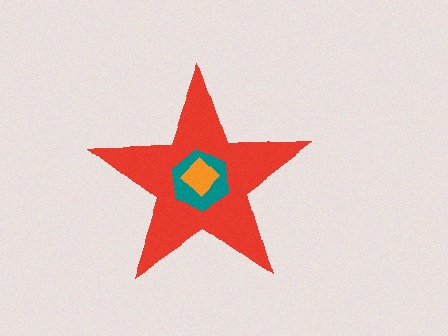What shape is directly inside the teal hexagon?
The orange diamond.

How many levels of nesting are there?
3.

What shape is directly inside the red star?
The teal hexagon.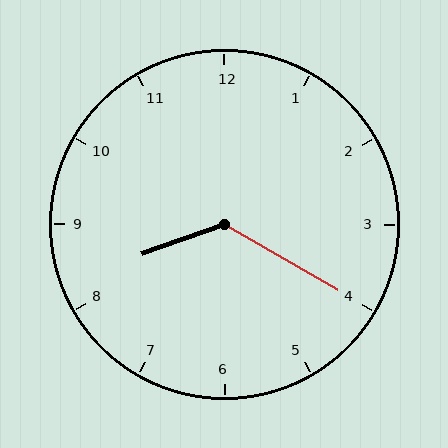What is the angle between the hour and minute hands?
Approximately 130 degrees.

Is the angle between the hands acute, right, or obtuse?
It is obtuse.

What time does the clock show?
8:20.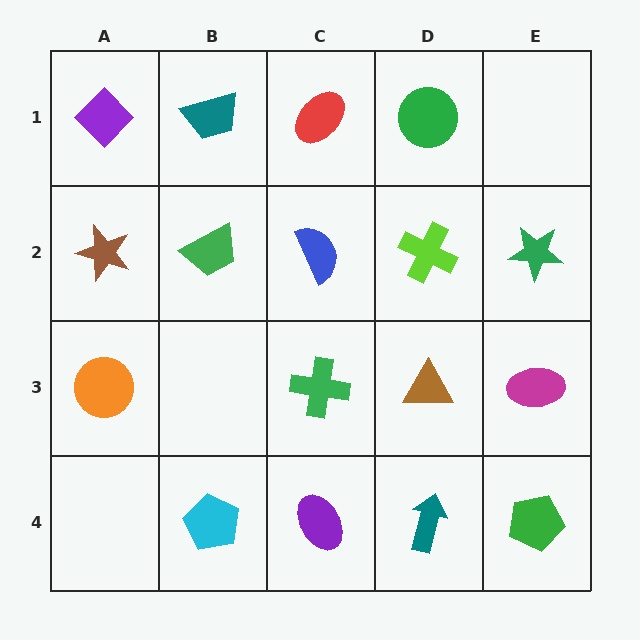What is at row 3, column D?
A brown triangle.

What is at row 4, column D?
A teal arrow.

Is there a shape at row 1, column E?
No, that cell is empty.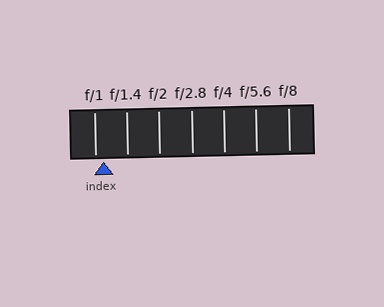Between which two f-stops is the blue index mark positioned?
The index mark is between f/1 and f/1.4.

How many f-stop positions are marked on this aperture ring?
There are 7 f-stop positions marked.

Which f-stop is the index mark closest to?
The index mark is closest to f/1.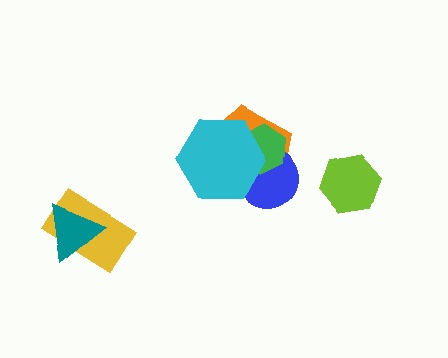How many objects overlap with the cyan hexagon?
3 objects overlap with the cyan hexagon.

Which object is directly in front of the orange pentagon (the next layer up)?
The blue circle is directly in front of the orange pentagon.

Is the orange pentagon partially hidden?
Yes, it is partially covered by another shape.